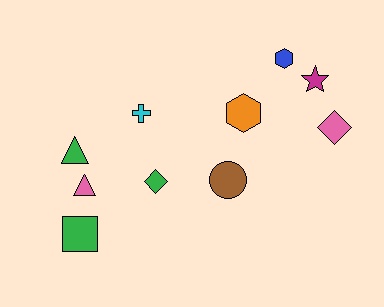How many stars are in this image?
There is 1 star.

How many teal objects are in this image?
There are no teal objects.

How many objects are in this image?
There are 10 objects.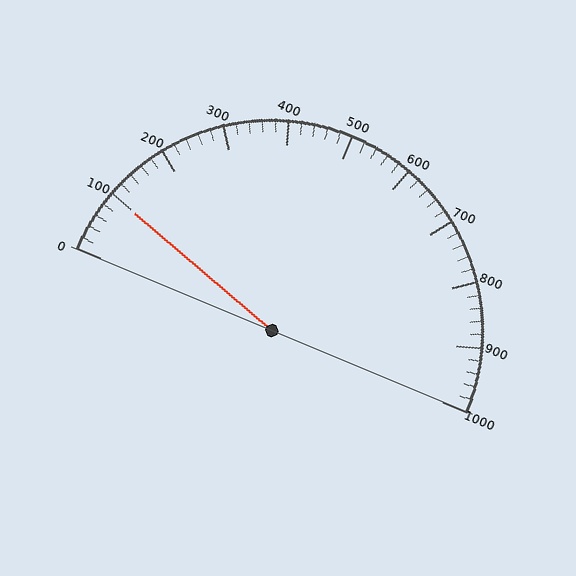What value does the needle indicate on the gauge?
The needle indicates approximately 100.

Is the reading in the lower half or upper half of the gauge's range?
The reading is in the lower half of the range (0 to 1000).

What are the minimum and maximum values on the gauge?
The gauge ranges from 0 to 1000.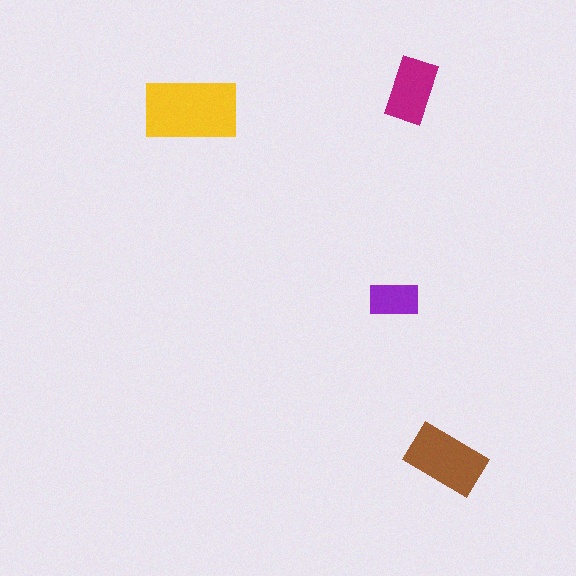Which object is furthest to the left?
The yellow rectangle is leftmost.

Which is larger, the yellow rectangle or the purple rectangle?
The yellow one.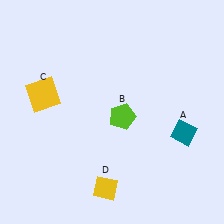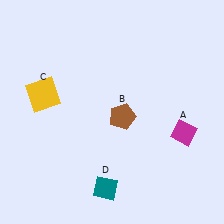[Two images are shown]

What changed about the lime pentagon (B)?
In Image 1, B is lime. In Image 2, it changed to brown.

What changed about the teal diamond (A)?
In Image 1, A is teal. In Image 2, it changed to magenta.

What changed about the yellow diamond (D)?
In Image 1, D is yellow. In Image 2, it changed to teal.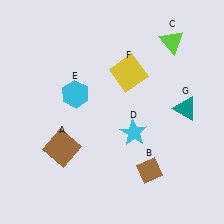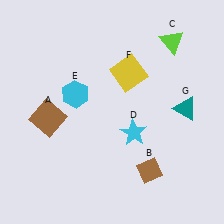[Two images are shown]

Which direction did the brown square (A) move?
The brown square (A) moved up.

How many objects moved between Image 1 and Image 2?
1 object moved between the two images.